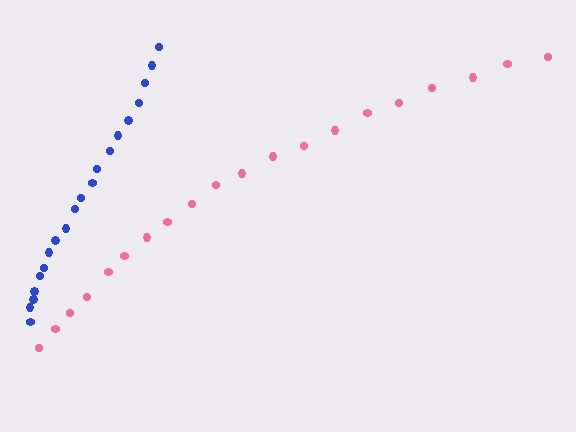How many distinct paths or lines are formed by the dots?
There are 2 distinct paths.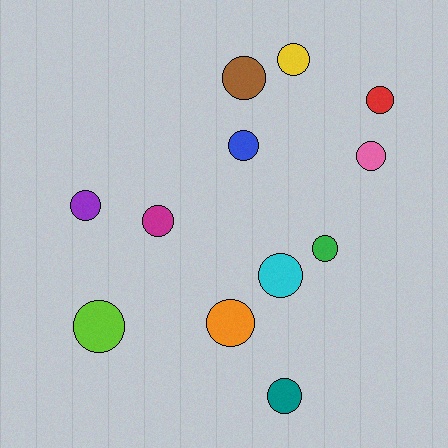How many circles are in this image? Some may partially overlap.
There are 12 circles.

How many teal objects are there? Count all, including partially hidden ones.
There is 1 teal object.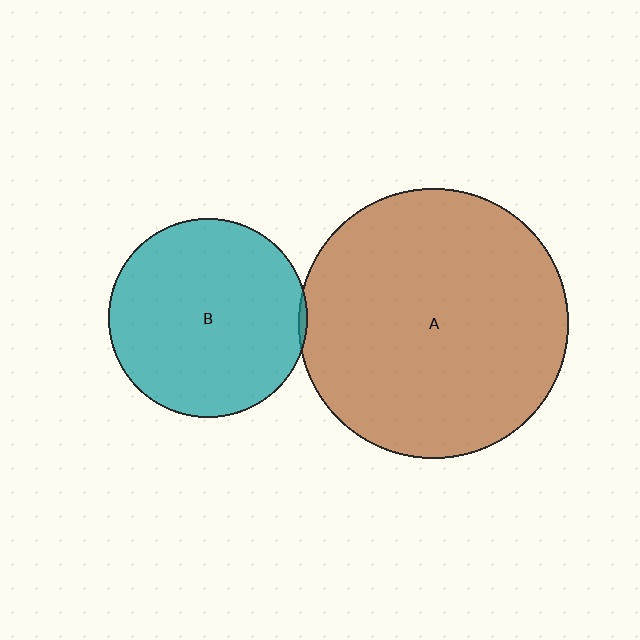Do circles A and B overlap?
Yes.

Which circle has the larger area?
Circle A (brown).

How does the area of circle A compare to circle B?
Approximately 1.8 times.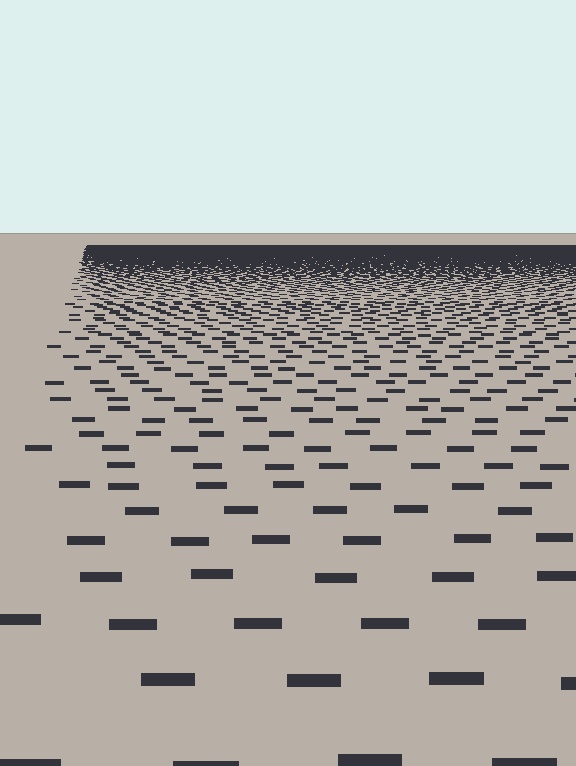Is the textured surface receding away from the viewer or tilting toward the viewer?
The surface is receding away from the viewer. Texture elements get smaller and denser toward the top.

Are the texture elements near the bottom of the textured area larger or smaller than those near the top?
Larger. Near the bottom, elements are closer to the viewer and appear at a bigger on-screen size.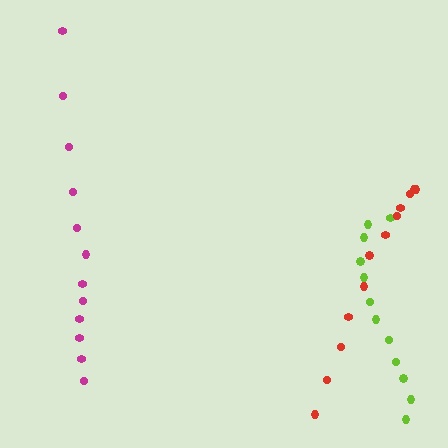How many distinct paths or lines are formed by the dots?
There are 3 distinct paths.